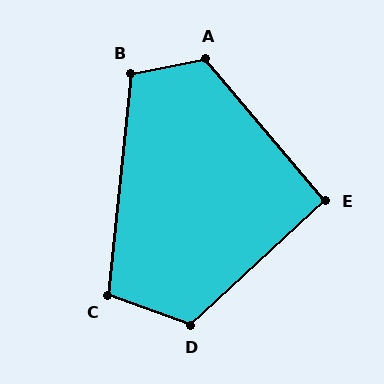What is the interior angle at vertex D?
Approximately 117 degrees (obtuse).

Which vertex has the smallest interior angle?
E, at approximately 93 degrees.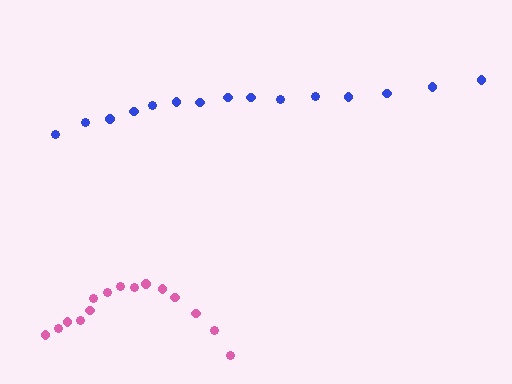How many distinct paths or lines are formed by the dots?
There are 2 distinct paths.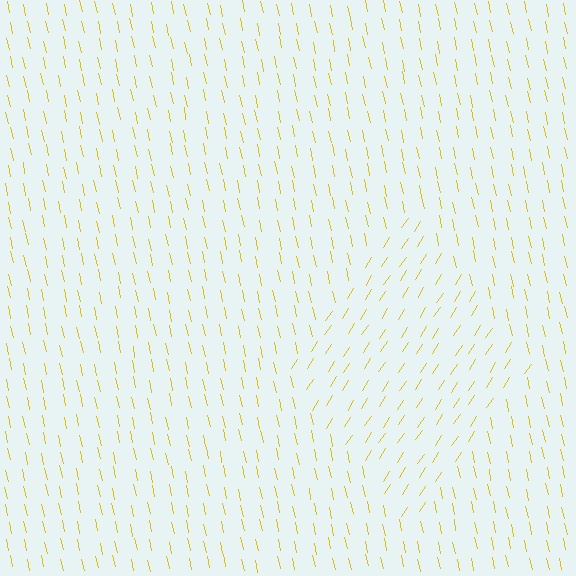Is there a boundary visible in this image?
Yes, there is a texture boundary formed by a change in line orientation.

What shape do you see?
I see a diamond.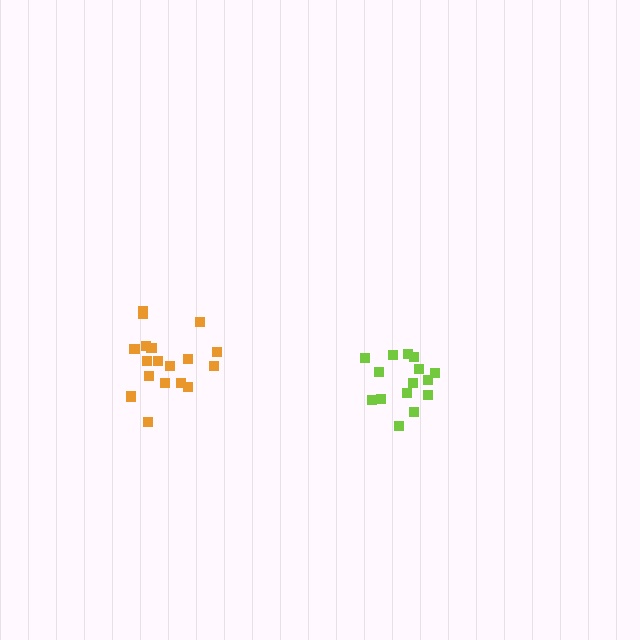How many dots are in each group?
Group 1: 15 dots, Group 2: 18 dots (33 total).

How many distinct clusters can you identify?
There are 2 distinct clusters.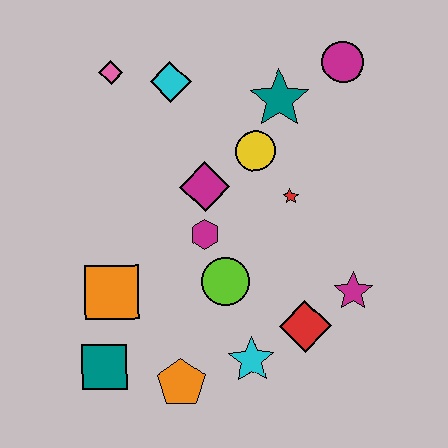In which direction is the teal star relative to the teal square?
The teal star is above the teal square.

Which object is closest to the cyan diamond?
The pink diamond is closest to the cyan diamond.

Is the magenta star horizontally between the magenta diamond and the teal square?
No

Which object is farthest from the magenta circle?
The teal square is farthest from the magenta circle.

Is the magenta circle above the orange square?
Yes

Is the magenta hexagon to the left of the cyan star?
Yes